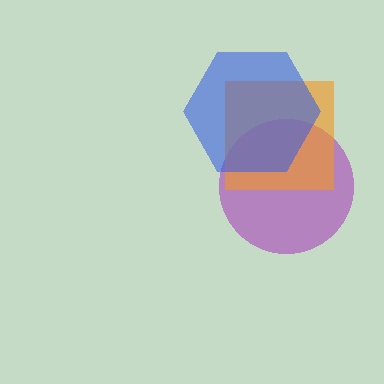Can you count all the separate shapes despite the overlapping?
Yes, there are 3 separate shapes.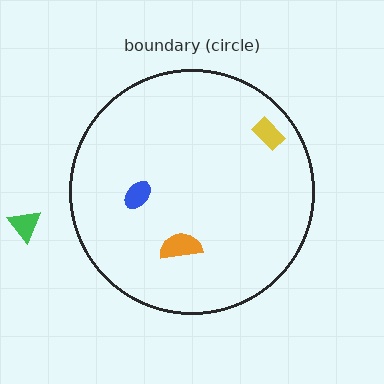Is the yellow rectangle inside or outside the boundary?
Inside.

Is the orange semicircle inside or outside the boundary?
Inside.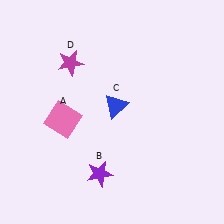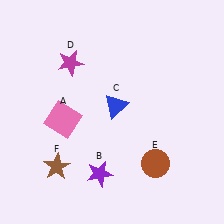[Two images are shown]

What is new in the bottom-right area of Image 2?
A brown circle (E) was added in the bottom-right area of Image 2.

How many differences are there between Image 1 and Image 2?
There are 2 differences between the two images.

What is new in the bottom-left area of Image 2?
A brown star (F) was added in the bottom-left area of Image 2.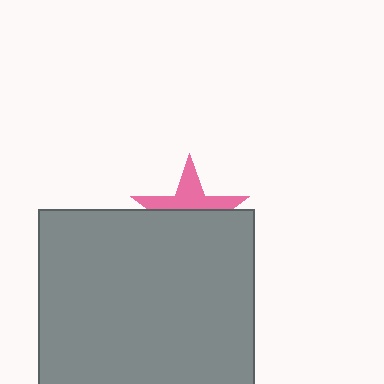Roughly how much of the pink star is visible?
A small part of it is visible (roughly 44%).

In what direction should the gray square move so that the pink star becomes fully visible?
The gray square should move down. That is the shortest direction to clear the overlap and leave the pink star fully visible.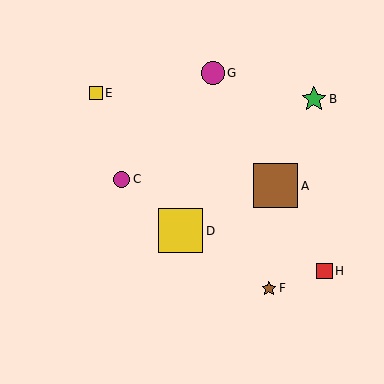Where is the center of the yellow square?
The center of the yellow square is at (96, 93).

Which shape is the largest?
The brown square (labeled A) is the largest.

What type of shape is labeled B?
Shape B is a green star.